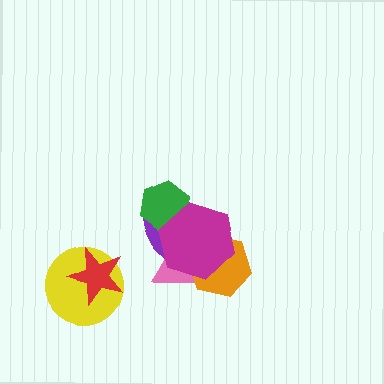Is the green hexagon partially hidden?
Yes, it is partially covered by another shape.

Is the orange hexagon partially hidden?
Yes, it is partially covered by another shape.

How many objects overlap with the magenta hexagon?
4 objects overlap with the magenta hexagon.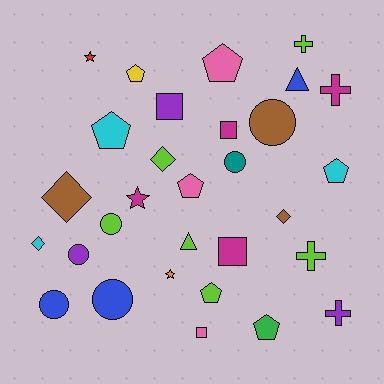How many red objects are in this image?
There is 1 red object.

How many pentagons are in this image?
There are 7 pentagons.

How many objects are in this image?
There are 30 objects.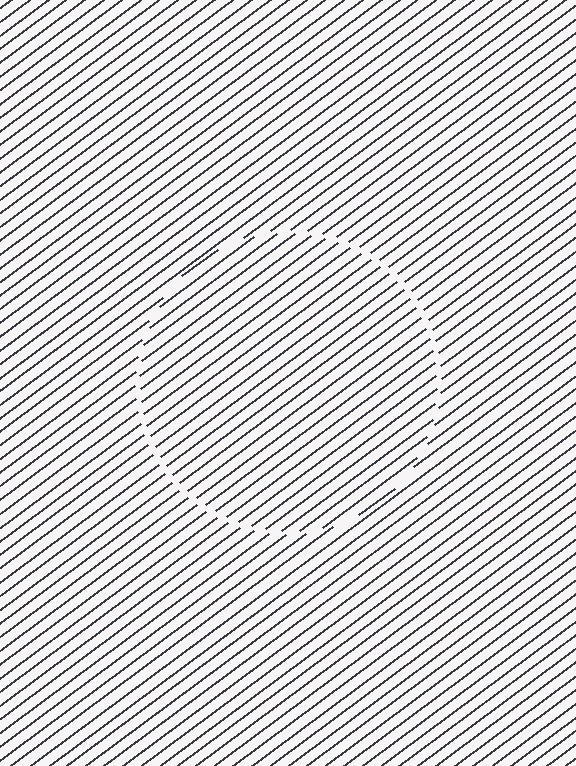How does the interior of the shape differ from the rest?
The interior of the shape contains the same grating, shifted by half a period — the contour is defined by the phase discontinuity where line-ends from the inner and outer gratings abut.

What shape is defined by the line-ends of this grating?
An illusory circle. The interior of the shape contains the same grating, shifted by half a period — the contour is defined by the phase discontinuity where line-ends from the inner and outer gratings abut.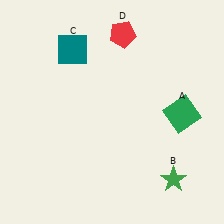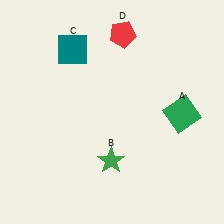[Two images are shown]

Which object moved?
The green star (B) moved left.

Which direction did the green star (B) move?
The green star (B) moved left.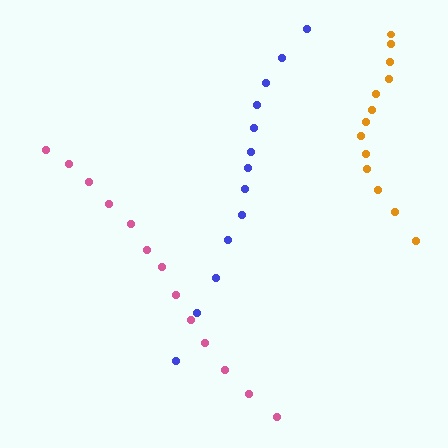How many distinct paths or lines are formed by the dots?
There are 3 distinct paths.